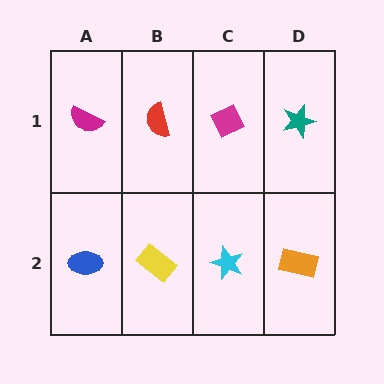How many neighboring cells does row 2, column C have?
3.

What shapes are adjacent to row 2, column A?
A magenta semicircle (row 1, column A), a yellow rectangle (row 2, column B).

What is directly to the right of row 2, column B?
A cyan star.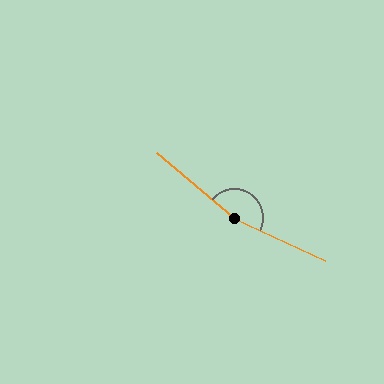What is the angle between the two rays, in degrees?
Approximately 165 degrees.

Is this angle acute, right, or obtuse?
It is obtuse.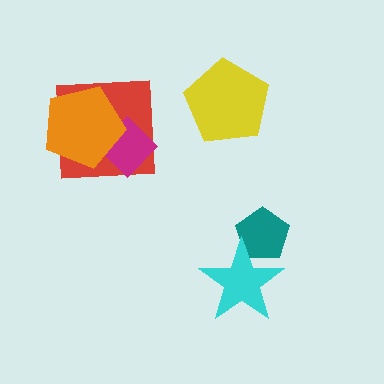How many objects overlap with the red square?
2 objects overlap with the red square.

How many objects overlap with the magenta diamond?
2 objects overlap with the magenta diamond.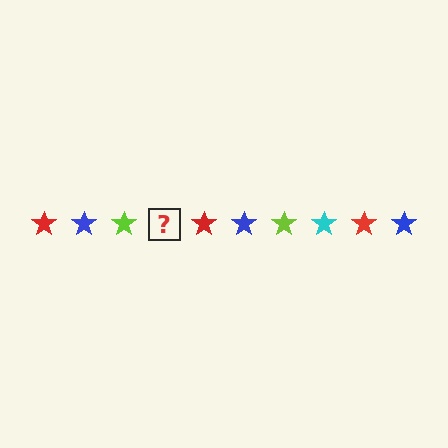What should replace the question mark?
The question mark should be replaced with a cyan star.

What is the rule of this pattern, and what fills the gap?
The rule is that the pattern cycles through red, blue, lime, cyan stars. The gap should be filled with a cyan star.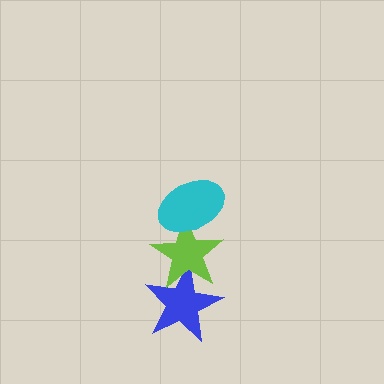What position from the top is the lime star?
The lime star is 2nd from the top.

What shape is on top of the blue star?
The lime star is on top of the blue star.